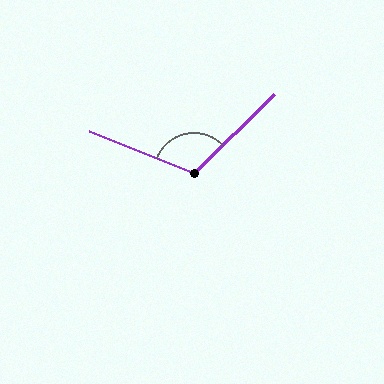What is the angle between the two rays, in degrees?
Approximately 114 degrees.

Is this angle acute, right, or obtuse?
It is obtuse.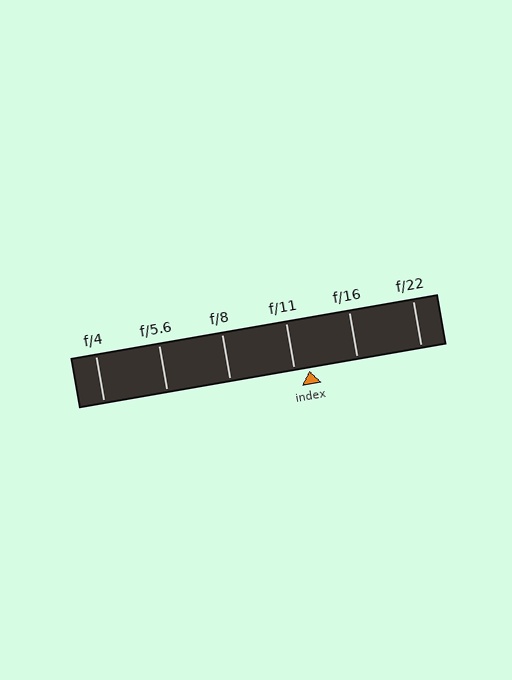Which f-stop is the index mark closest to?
The index mark is closest to f/11.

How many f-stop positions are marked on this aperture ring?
There are 6 f-stop positions marked.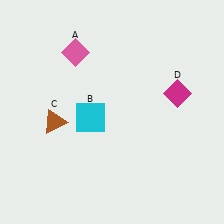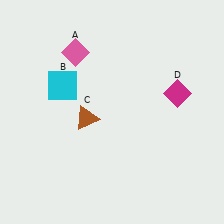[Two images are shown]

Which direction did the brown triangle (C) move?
The brown triangle (C) moved right.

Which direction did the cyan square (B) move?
The cyan square (B) moved up.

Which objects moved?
The objects that moved are: the cyan square (B), the brown triangle (C).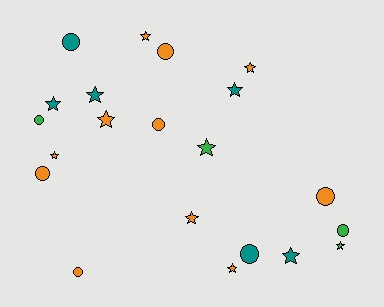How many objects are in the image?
There are 21 objects.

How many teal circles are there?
There are 2 teal circles.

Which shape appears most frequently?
Star, with 12 objects.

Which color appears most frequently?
Orange, with 11 objects.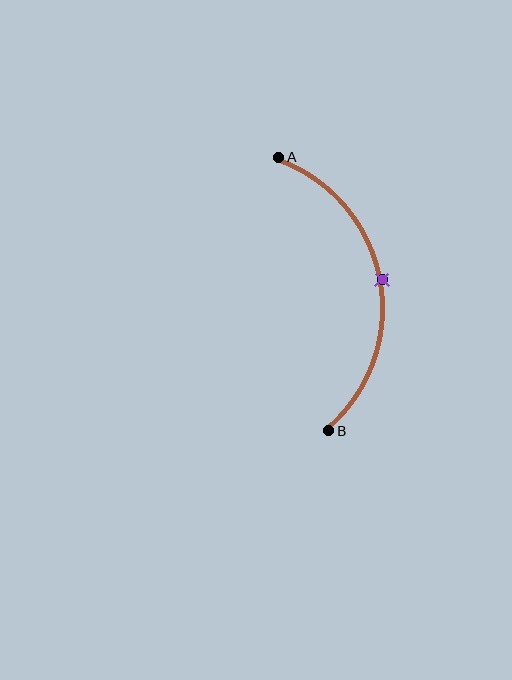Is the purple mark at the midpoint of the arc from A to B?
Yes. The purple mark lies on the arc at equal arc-length from both A and B — it is the arc midpoint.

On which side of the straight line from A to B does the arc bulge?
The arc bulges to the right of the straight line connecting A and B.